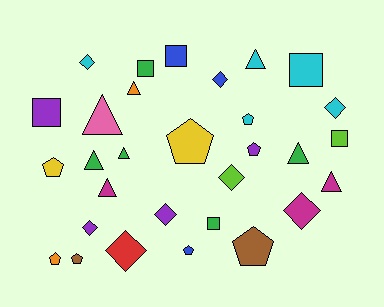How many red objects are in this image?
There is 1 red object.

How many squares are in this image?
There are 6 squares.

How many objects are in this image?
There are 30 objects.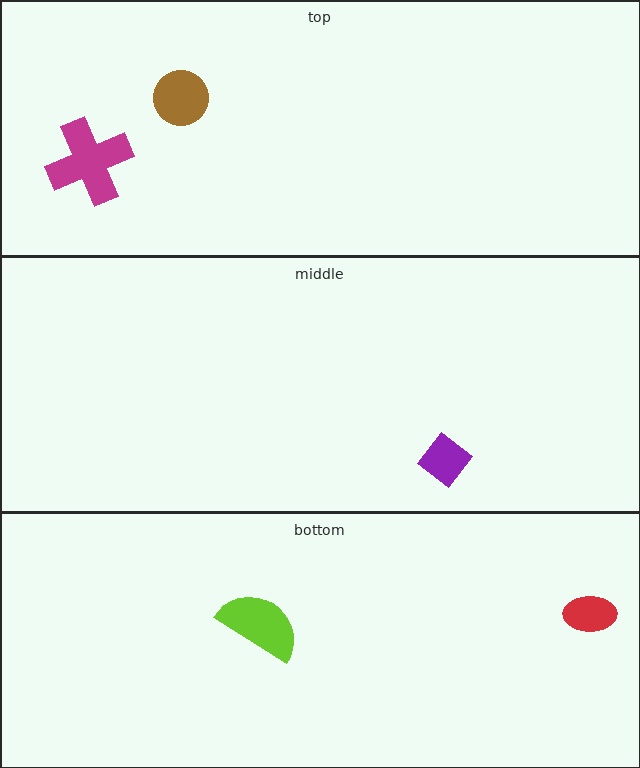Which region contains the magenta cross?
The top region.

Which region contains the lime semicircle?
The bottom region.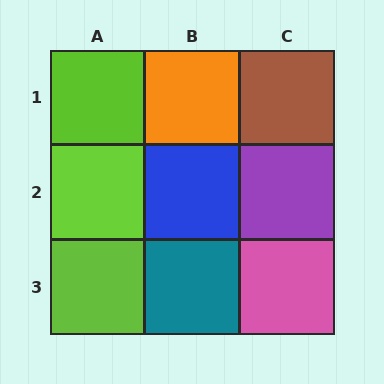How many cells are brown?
1 cell is brown.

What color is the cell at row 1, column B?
Orange.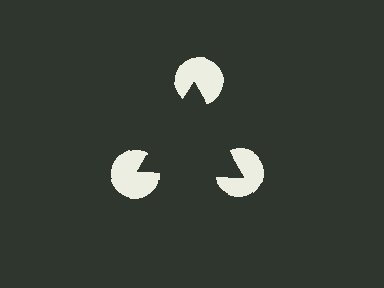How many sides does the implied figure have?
3 sides.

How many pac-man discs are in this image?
There are 3 — one at each vertex of the illusory triangle.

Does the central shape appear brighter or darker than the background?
It typically appears slightly darker than the background, even though no actual brightness change is drawn.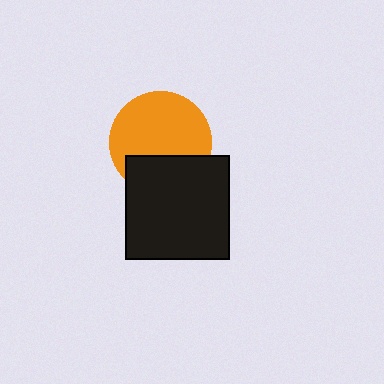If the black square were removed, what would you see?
You would see the complete orange circle.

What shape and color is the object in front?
The object in front is a black square.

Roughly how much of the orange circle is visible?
Most of it is visible (roughly 69%).